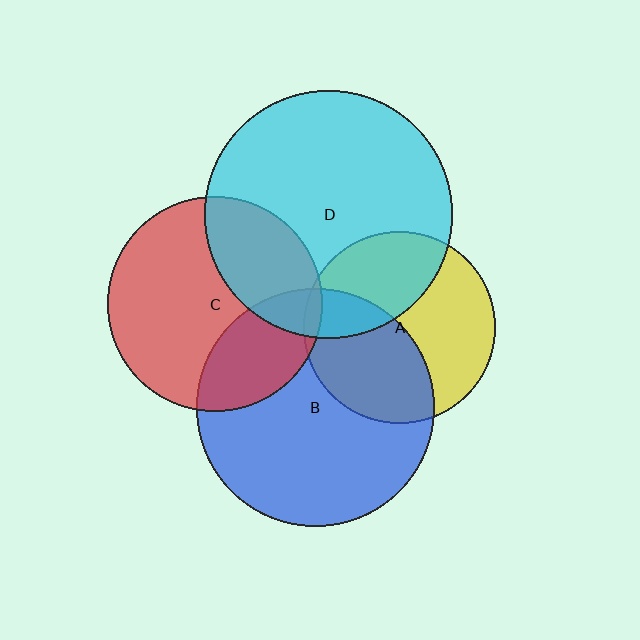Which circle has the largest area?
Circle D (cyan).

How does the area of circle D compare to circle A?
Approximately 1.7 times.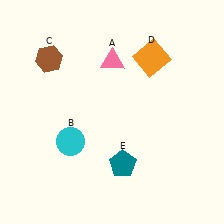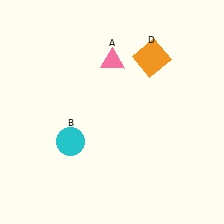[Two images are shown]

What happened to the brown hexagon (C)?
The brown hexagon (C) was removed in Image 2. It was in the top-left area of Image 1.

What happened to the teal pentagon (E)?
The teal pentagon (E) was removed in Image 2. It was in the bottom-right area of Image 1.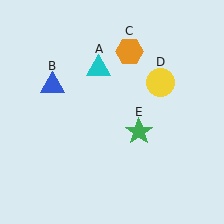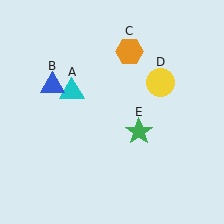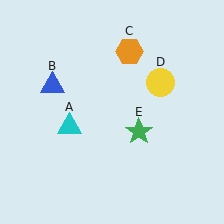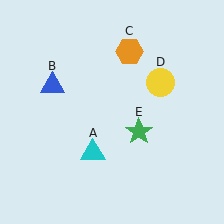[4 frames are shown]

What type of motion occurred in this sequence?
The cyan triangle (object A) rotated counterclockwise around the center of the scene.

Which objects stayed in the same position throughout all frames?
Blue triangle (object B) and orange hexagon (object C) and yellow circle (object D) and green star (object E) remained stationary.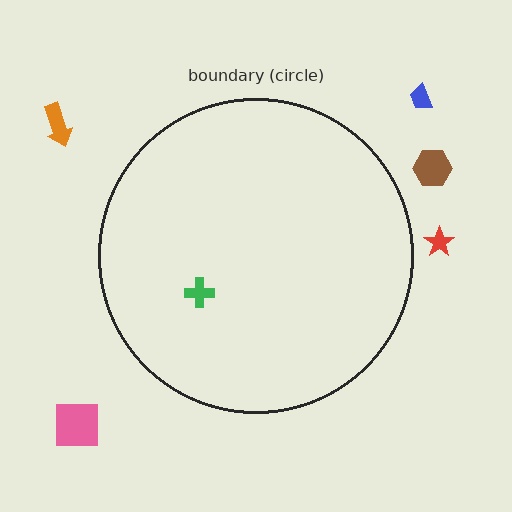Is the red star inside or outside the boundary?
Outside.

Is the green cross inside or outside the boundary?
Inside.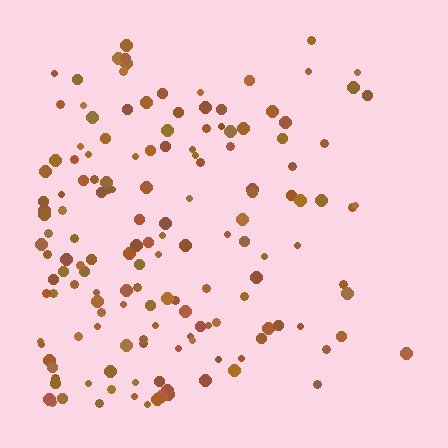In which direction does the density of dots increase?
From right to left, with the left side densest.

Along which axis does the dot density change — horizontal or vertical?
Horizontal.